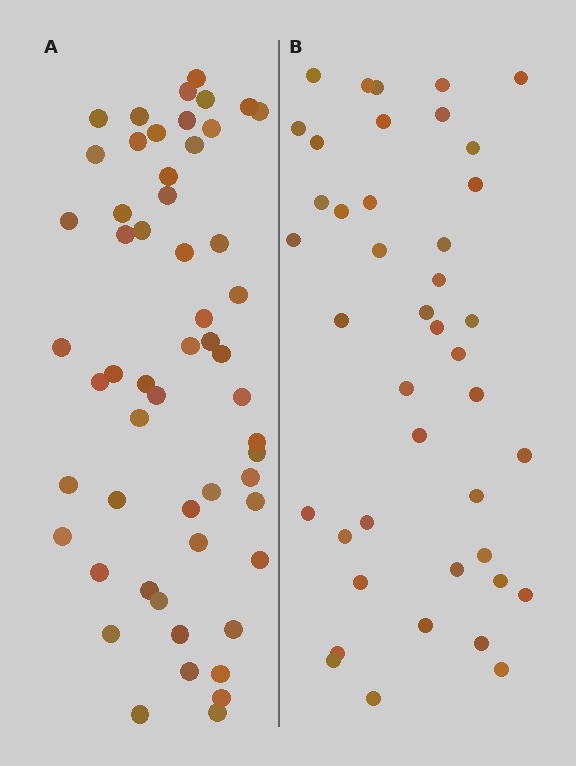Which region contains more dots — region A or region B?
Region A (the left region) has more dots.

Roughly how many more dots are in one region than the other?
Region A has approximately 15 more dots than region B.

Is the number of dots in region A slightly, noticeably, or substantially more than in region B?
Region A has noticeably more, but not dramatically so. The ratio is roughly 1.3 to 1.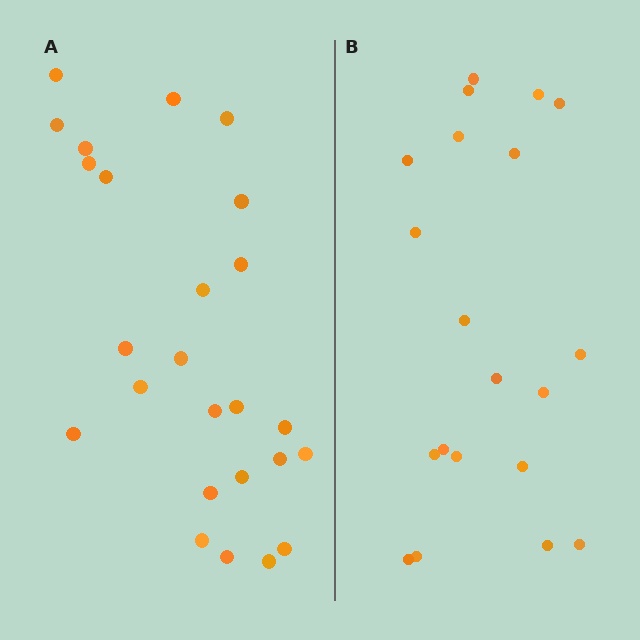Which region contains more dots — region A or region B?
Region A (the left region) has more dots.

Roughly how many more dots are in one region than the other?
Region A has about 5 more dots than region B.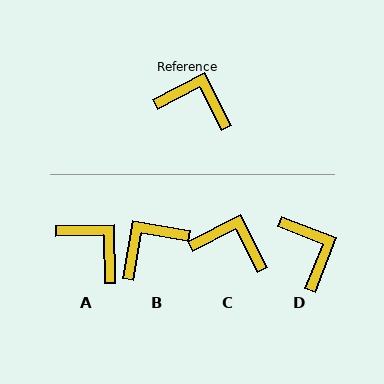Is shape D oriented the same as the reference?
No, it is off by about 49 degrees.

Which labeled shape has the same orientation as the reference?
C.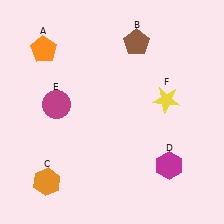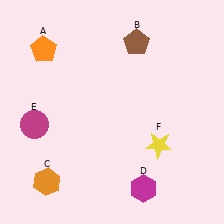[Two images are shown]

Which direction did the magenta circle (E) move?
The magenta circle (E) moved left.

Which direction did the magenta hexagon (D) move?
The magenta hexagon (D) moved left.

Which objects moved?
The objects that moved are: the magenta hexagon (D), the magenta circle (E), the yellow star (F).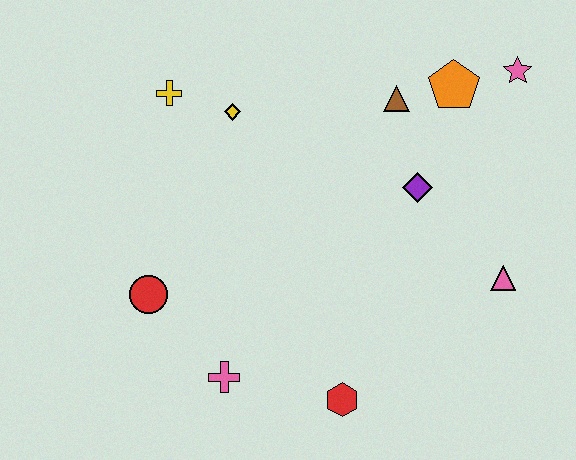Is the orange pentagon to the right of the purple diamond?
Yes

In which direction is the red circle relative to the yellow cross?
The red circle is below the yellow cross.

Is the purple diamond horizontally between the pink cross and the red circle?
No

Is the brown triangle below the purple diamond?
No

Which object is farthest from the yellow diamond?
The pink triangle is farthest from the yellow diamond.